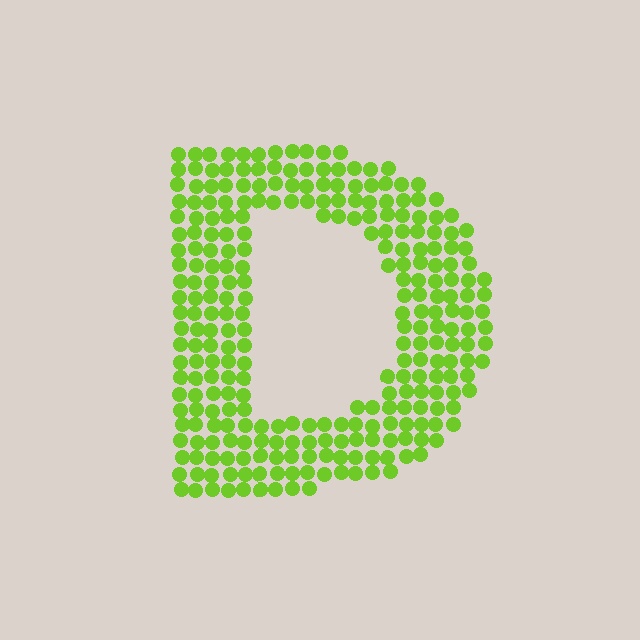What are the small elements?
The small elements are circles.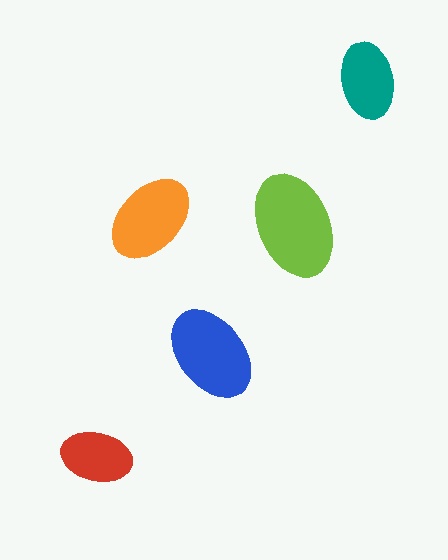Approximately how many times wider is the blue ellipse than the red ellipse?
About 1.5 times wider.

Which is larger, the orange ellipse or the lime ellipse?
The lime one.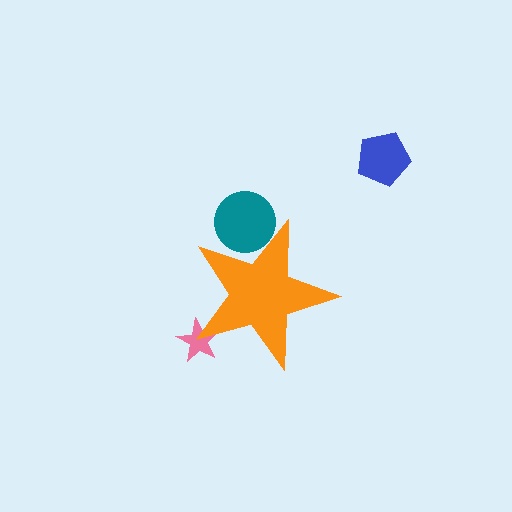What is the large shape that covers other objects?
An orange star.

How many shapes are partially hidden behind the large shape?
2 shapes are partially hidden.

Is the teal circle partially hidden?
Yes, the teal circle is partially hidden behind the orange star.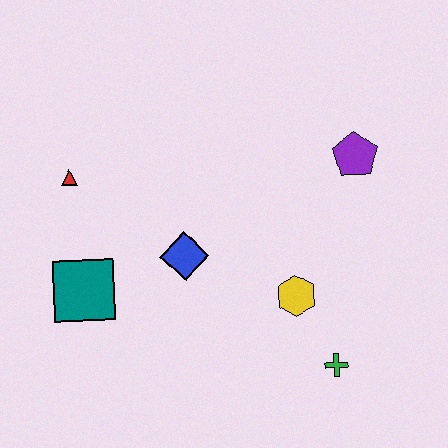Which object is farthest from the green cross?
The red triangle is farthest from the green cross.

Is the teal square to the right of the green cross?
No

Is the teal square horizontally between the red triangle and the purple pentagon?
Yes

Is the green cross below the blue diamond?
Yes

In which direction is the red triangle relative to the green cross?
The red triangle is to the left of the green cross.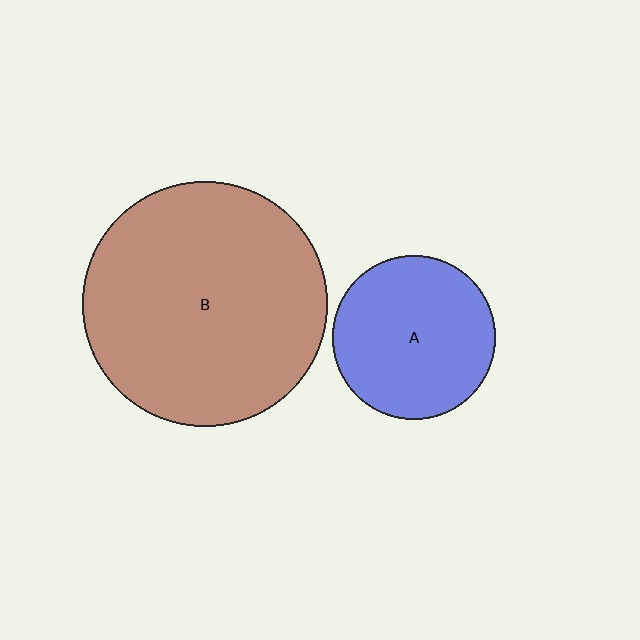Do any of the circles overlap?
No, none of the circles overlap.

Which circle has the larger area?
Circle B (brown).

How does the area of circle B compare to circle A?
Approximately 2.2 times.